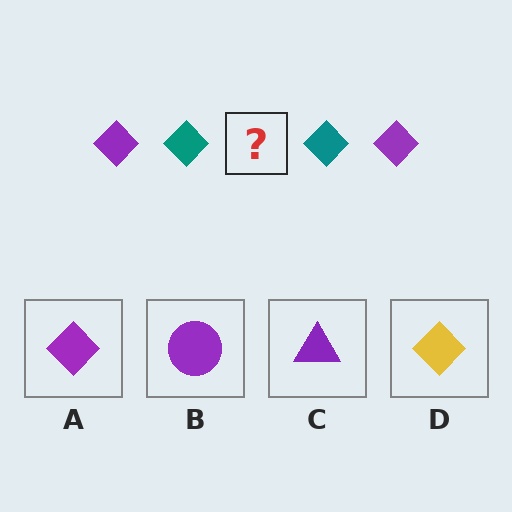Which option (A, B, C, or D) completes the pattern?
A.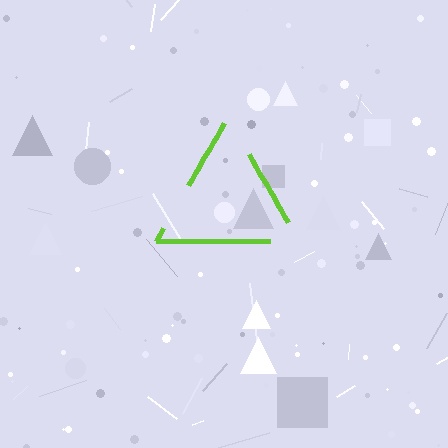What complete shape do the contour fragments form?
The contour fragments form a triangle.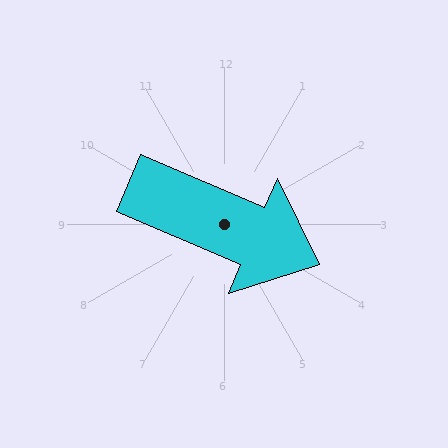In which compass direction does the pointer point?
Southeast.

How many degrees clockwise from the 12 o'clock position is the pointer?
Approximately 113 degrees.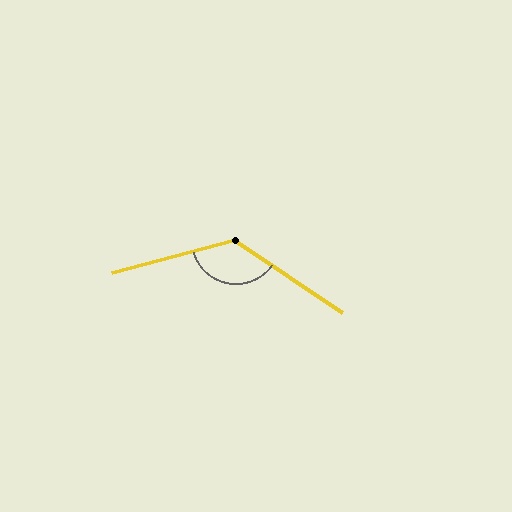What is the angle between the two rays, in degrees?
Approximately 131 degrees.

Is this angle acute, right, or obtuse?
It is obtuse.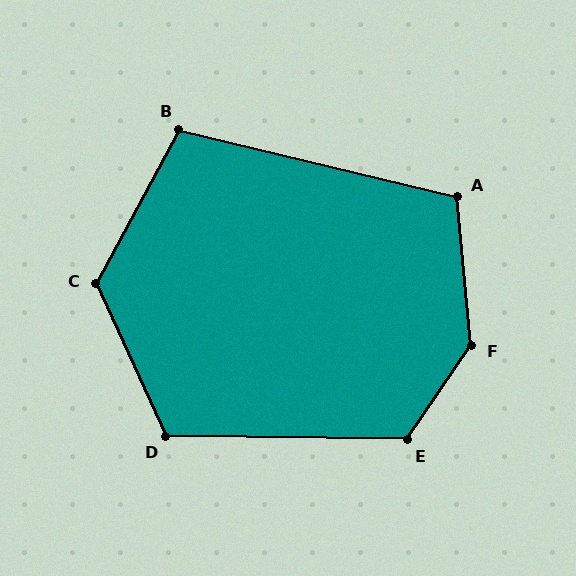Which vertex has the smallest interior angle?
B, at approximately 105 degrees.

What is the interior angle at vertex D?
Approximately 115 degrees (obtuse).